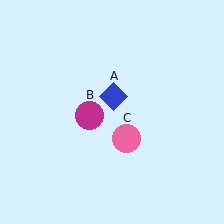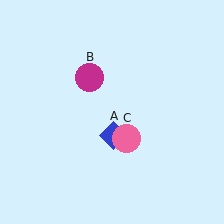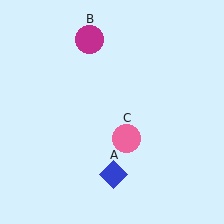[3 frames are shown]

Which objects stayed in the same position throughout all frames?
Pink circle (object C) remained stationary.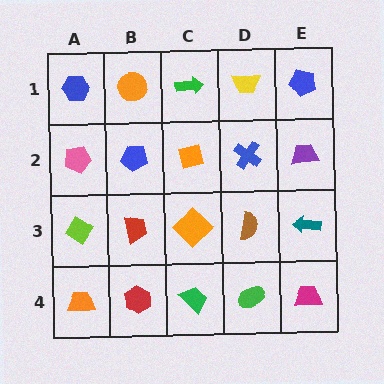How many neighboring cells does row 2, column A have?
3.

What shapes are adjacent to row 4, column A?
A lime diamond (row 3, column A), a red hexagon (row 4, column B).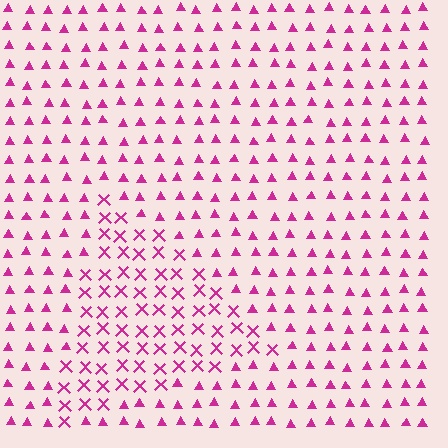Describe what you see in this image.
The image is filled with small magenta elements arranged in a uniform grid. A triangle-shaped region contains X marks, while the surrounding area contains triangles. The boundary is defined purely by the change in element shape.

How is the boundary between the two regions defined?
The boundary is defined by a change in element shape: X marks inside vs. triangles outside. All elements share the same color and spacing.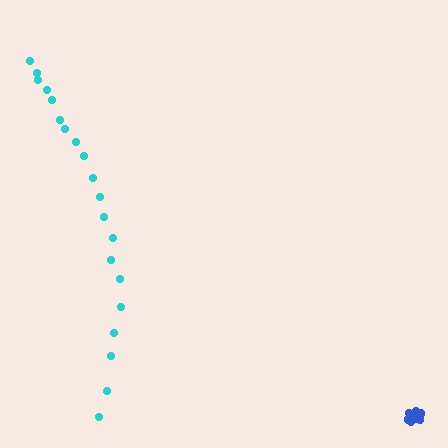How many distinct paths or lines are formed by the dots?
There are 2 distinct paths.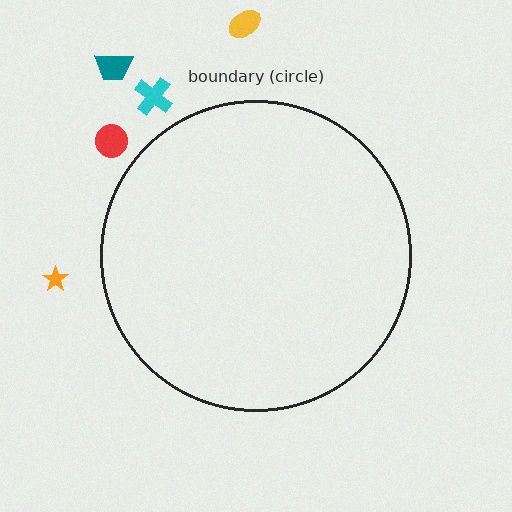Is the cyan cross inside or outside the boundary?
Outside.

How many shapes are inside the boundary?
0 inside, 5 outside.